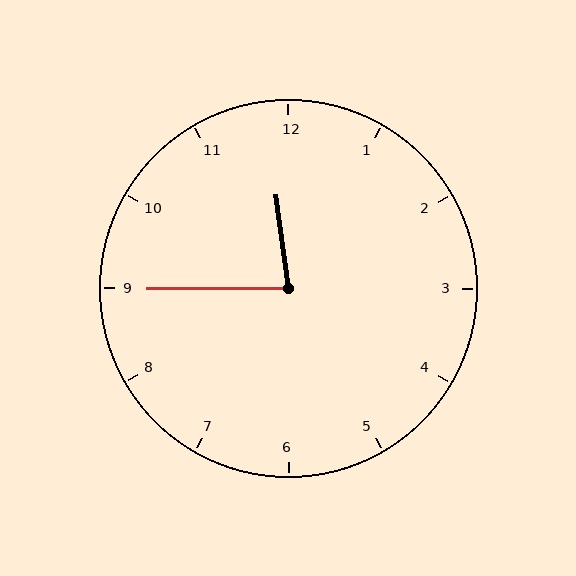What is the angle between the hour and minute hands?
Approximately 82 degrees.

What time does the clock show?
11:45.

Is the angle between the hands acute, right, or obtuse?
It is acute.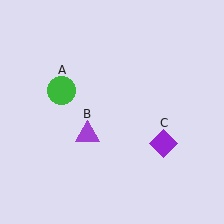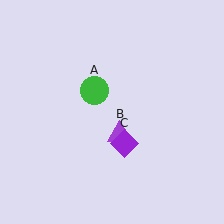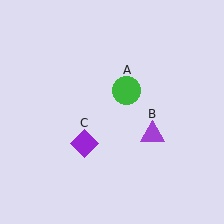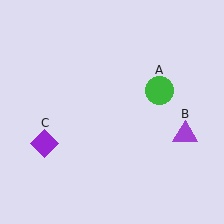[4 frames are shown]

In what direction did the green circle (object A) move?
The green circle (object A) moved right.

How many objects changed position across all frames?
3 objects changed position: green circle (object A), purple triangle (object B), purple diamond (object C).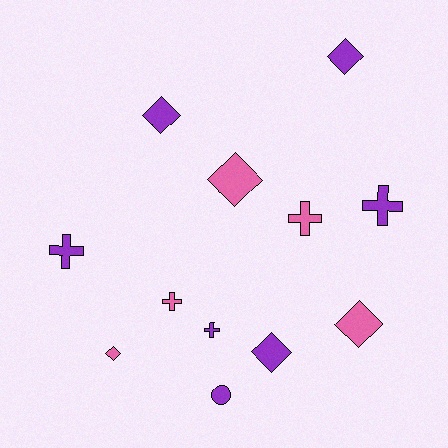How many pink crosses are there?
There are 2 pink crosses.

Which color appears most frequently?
Purple, with 7 objects.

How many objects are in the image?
There are 12 objects.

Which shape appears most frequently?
Diamond, with 6 objects.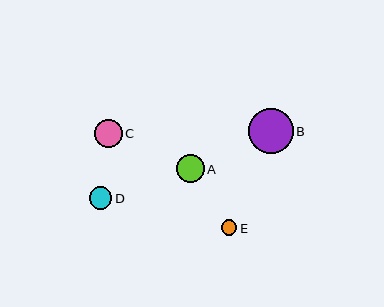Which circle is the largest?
Circle B is the largest with a size of approximately 45 pixels.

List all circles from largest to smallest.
From largest to smallest: B, A, C, D, E.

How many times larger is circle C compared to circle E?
Circle C is approximately 1.8 times the size of circle E.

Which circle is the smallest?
Circle E is the smallest with a size of approximately 16 pixels.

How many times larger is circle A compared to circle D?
Circle A is approximately 1.2 times the size of circle D.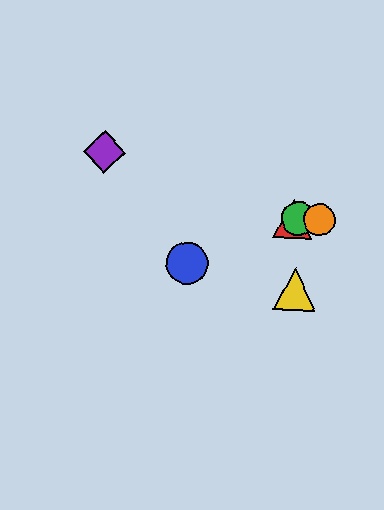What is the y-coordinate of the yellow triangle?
The yellow triangle is at y≈289.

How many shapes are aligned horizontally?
3 shapes (the red triangle, the green circle, the orange circle) are aligned horizontally.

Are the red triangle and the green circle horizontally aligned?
Yes, both are at y≈219.